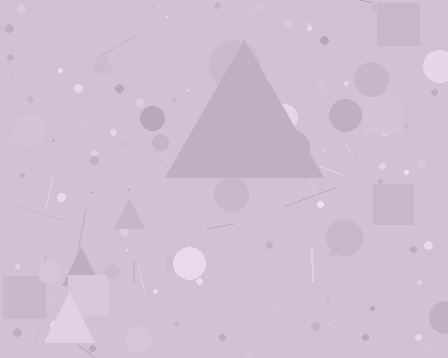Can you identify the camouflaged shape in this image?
The camouflaged shape is a triangle.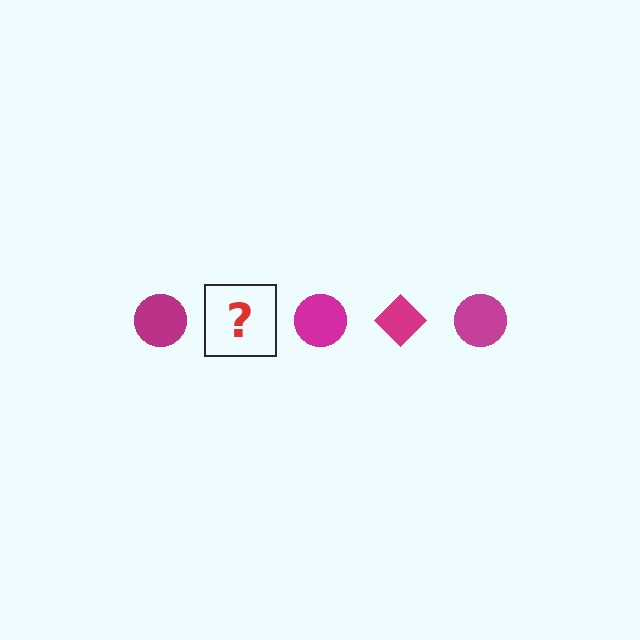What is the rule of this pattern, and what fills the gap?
The rule is that the pattern cycles through circle, diamond shapes in magenta. The gap should be filled with a magenta diamond.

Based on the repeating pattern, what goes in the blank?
The blank should be a magenta diamond.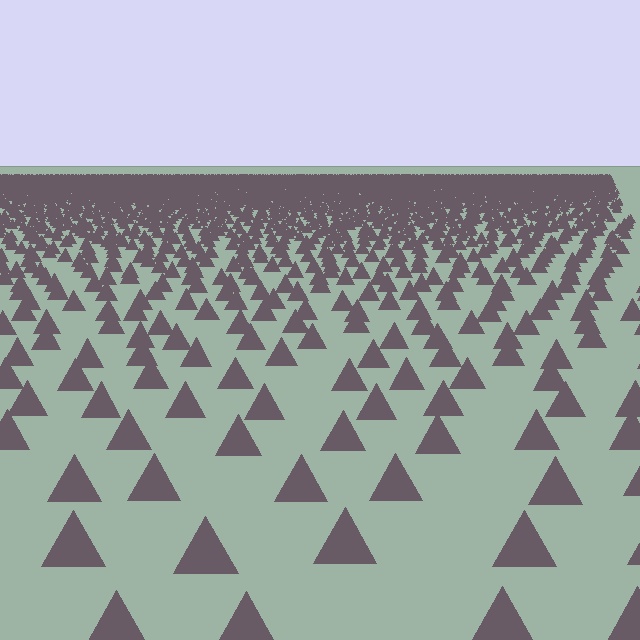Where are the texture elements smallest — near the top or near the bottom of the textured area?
Near the top.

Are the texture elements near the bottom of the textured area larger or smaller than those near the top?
Larger. Near the bottom, elements are closer to the viewer and appear at a bigger on-screen size.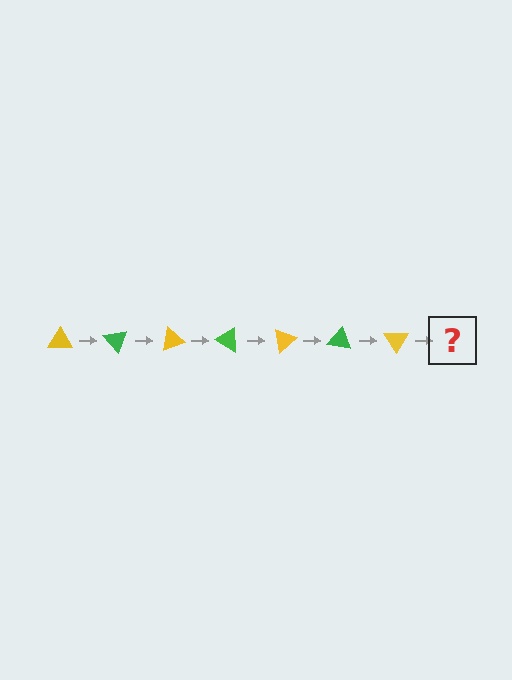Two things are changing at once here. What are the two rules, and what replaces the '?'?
The two rules are that it rotates 50 degrees each step and the color cycles through yellow and green. The '?' should be a green triangle, rotated 350 degrees from the start.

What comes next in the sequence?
The next element should be a green triangle, rotated 350 degrees from the start.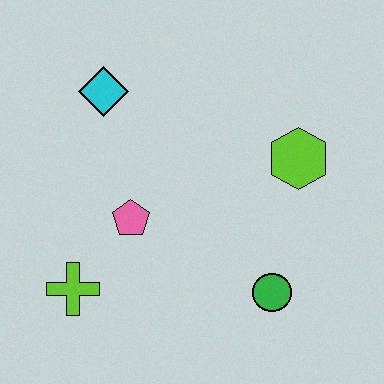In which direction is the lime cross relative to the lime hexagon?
The lime cross is to the left of the lime hexagon.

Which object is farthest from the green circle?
The cyan diamond is farthest from the green circle.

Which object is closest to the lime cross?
The pink pentagon is closest to the lime cross.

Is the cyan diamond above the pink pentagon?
Yes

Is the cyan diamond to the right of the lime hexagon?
No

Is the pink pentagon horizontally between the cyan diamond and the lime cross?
No